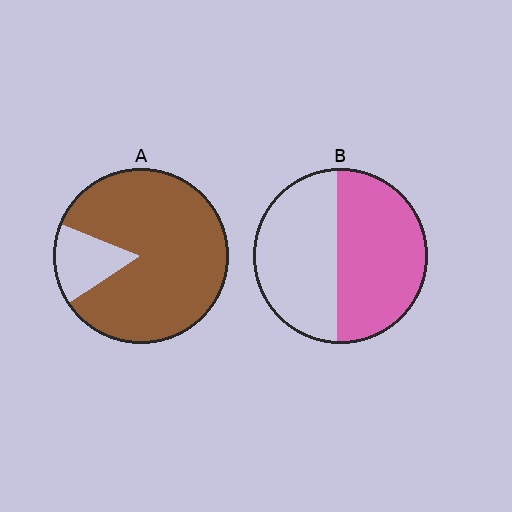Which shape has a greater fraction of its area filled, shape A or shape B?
Shape A.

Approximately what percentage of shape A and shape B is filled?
A is approximately 85% and B is approximately 55%.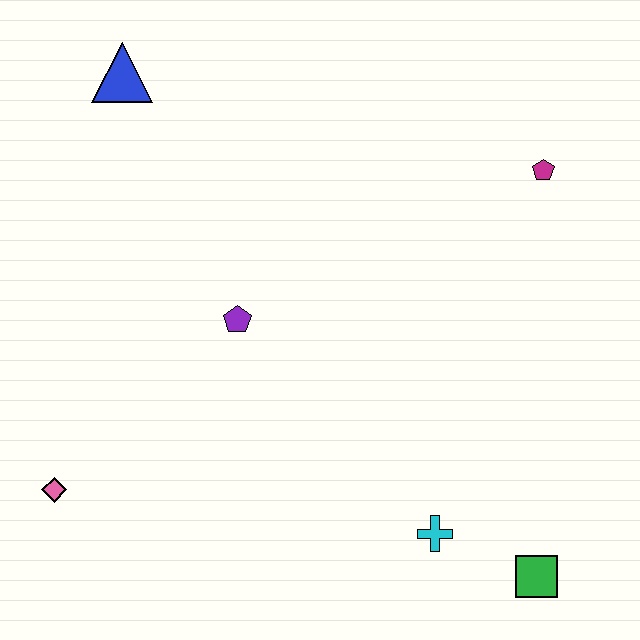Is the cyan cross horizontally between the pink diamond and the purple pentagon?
No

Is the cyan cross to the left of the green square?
Yes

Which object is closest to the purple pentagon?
The pink diamond is closest to the purple pentagon.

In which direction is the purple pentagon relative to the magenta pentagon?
The purple pentagon is to the left of the magenta pentagon.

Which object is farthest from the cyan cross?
The blue triangle is farthest from the cyan cross.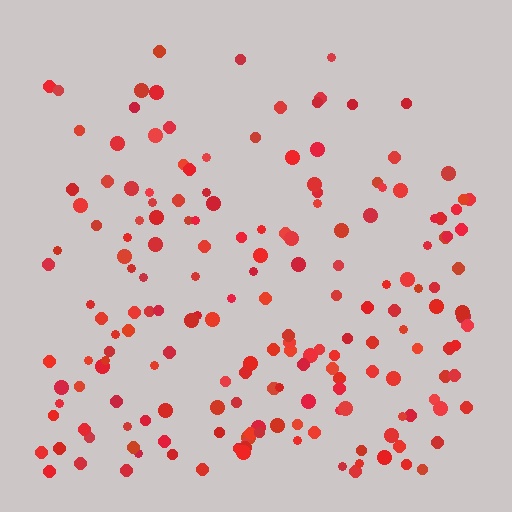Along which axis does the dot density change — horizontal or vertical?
Vertical.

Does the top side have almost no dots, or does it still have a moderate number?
Still a moderate number, just noticeably fewer than the bottom.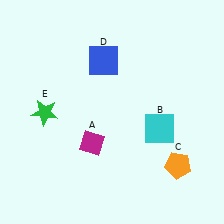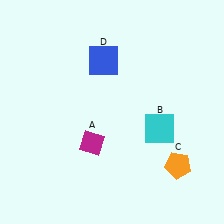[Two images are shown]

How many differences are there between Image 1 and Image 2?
There is 1 difference between the two images.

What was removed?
The green star (E) was removed in Image 2.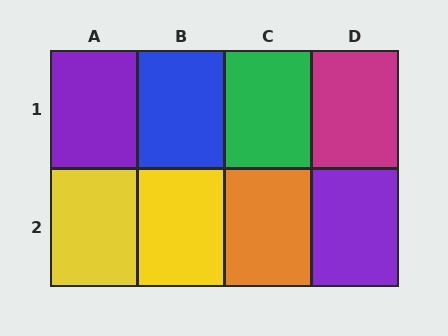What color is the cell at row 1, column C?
Green.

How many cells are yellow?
2 cells are yellow.